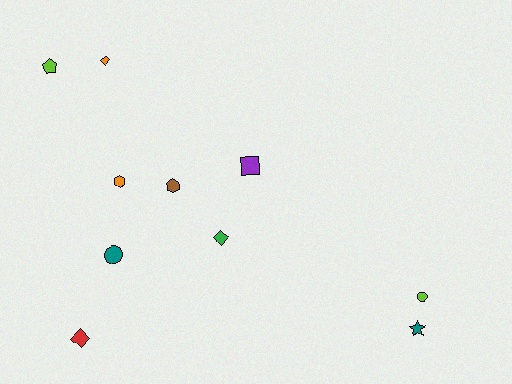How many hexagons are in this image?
There are 2 hexagons.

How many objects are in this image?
There are 10 objects.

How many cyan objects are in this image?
There are no cyan objects.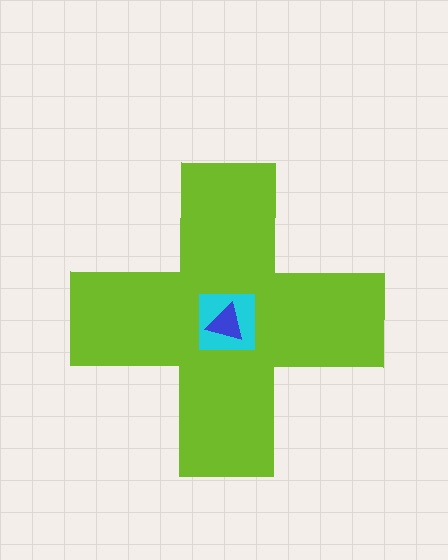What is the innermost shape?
The blue triangle.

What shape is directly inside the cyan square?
The blue triangle.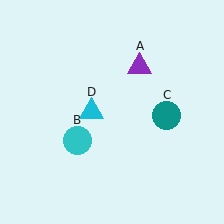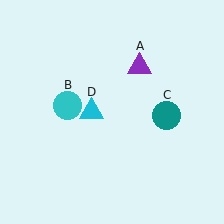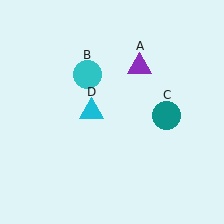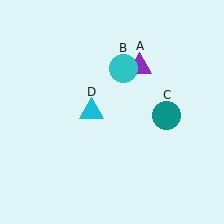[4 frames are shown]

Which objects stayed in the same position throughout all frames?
Purple triangle (object A) and teal circle (object C) and cyan triangle (object D) remained stationary.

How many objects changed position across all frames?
1 object changed position: cyan circle (object B).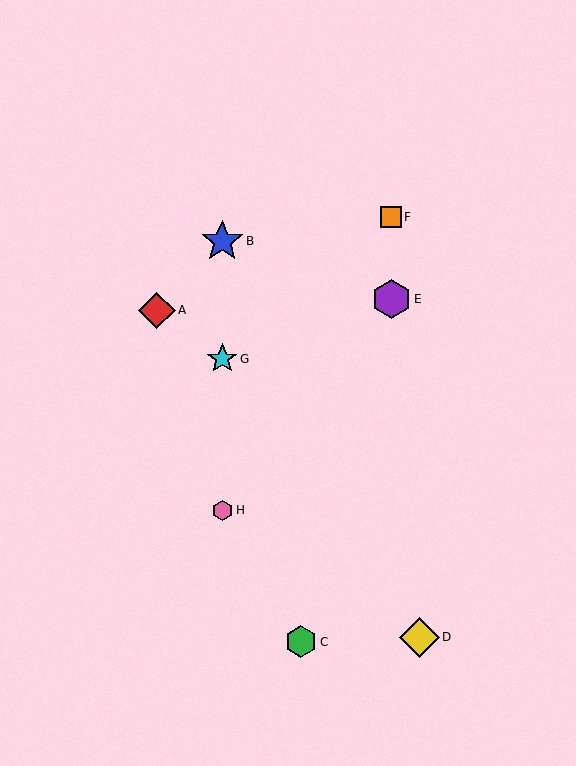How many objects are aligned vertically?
3 objects (B, G, H) are aligned vertically.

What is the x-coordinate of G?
Object G is at x≈222.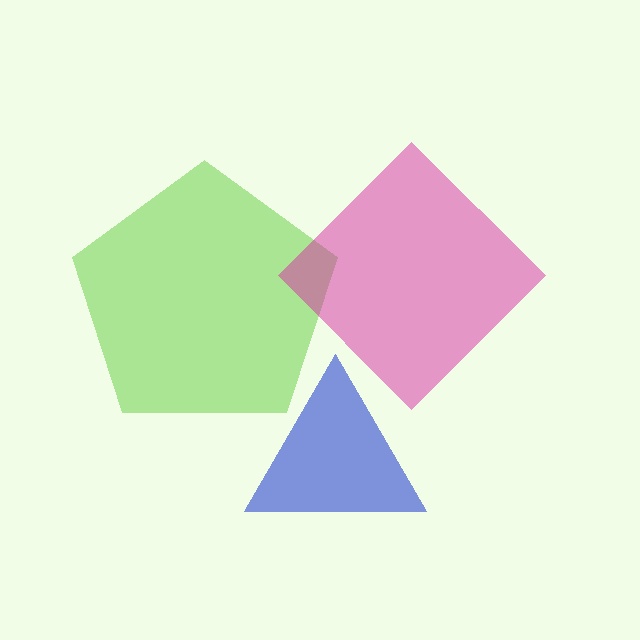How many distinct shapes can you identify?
There are 3 distinct shapes: a lime pentagon, a blue triangle, a magenta diamond.